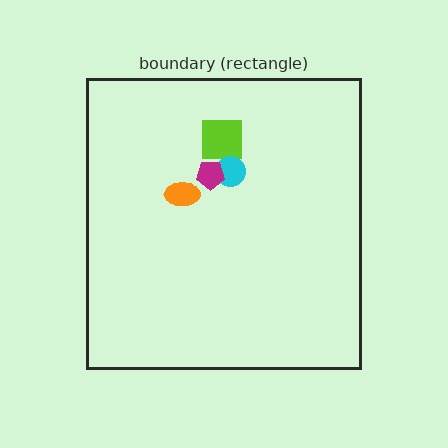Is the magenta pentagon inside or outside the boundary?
Inside.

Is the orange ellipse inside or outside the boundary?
Inside.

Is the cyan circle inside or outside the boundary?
Inside.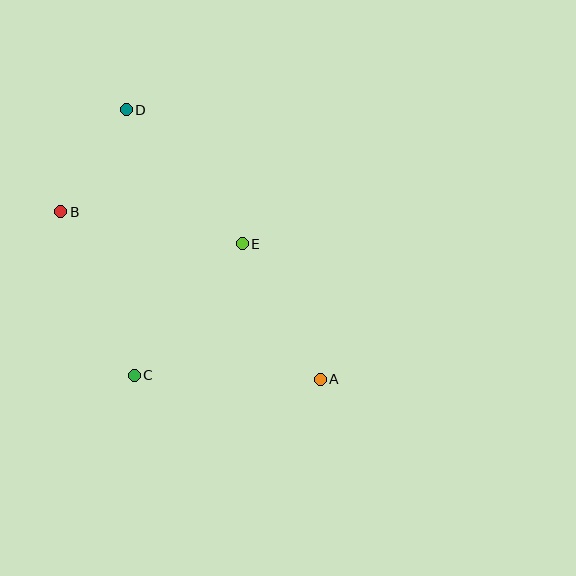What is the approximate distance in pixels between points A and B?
The distance between A and B is approximately 309 pixels.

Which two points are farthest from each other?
Points A and D are farthest from each other.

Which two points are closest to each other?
Points B and D are closest to each other.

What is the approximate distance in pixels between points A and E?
The distance between A and E is approximately 156 pixels.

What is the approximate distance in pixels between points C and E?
The distance between C and E is approximately 170 pixels.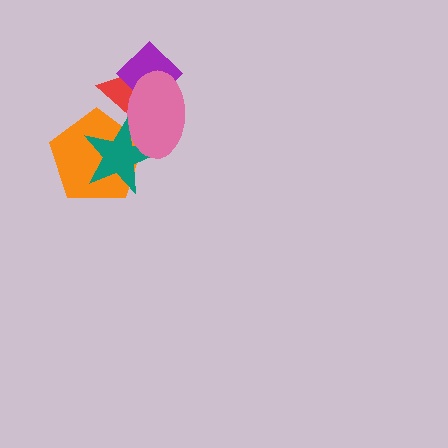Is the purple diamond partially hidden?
Yes, it is partially covered by another shape.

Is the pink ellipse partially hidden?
No, no other shape covers it.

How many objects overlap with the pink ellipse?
4 objects overlap with the pink ellipse.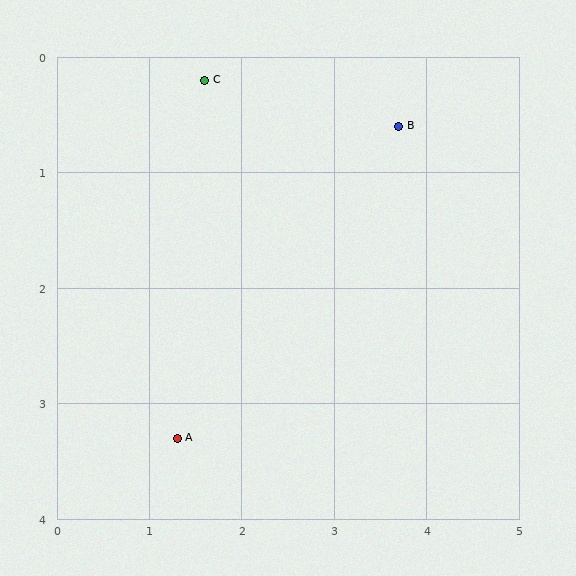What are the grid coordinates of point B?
Point B is at approximately (3.7, 0.6).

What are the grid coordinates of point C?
Point C is at approximately (1.6, 0.2).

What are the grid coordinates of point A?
Point A is at approximately (1.3, 3.3).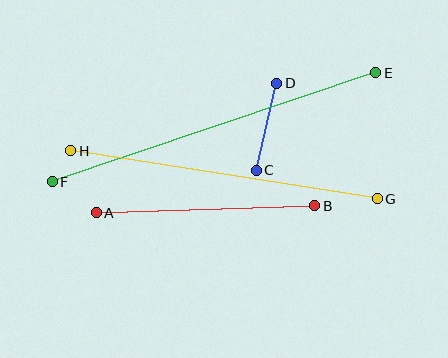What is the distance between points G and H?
The distance is approximately 311 pixels.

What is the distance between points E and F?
The distance is approximately 341 pixels.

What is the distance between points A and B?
The distance is approximately 219 pixels.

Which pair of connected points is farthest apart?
Points E and F are farthest apart.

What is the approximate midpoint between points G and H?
The midpoint is at approximately (224, 175) pixels.